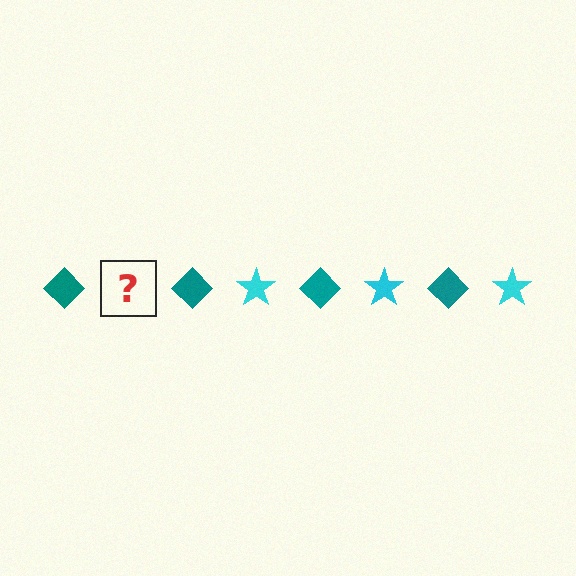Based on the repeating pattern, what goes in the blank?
The blank should be a cyan star.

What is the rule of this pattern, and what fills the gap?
The rule is that the pattern alternates between teal diamond and cyan star. The gap should be filled with a cyan star.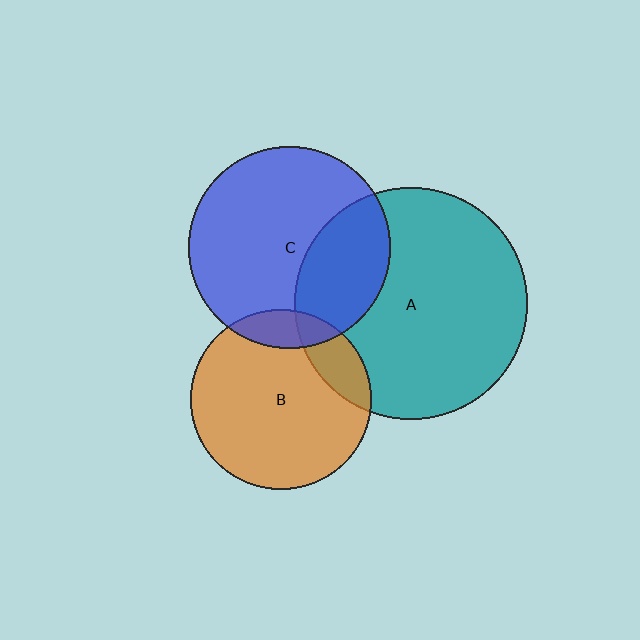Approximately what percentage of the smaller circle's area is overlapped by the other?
Approximately 10%.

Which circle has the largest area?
Circle A (teal).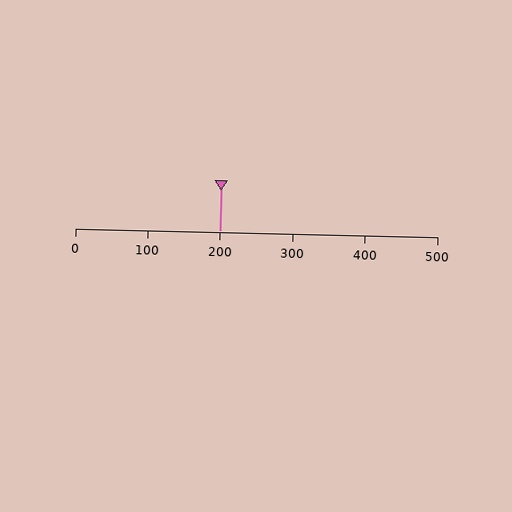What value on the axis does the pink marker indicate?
The marker indicates approximately 200.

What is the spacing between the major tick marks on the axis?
The major ticks are spaced 100 apart.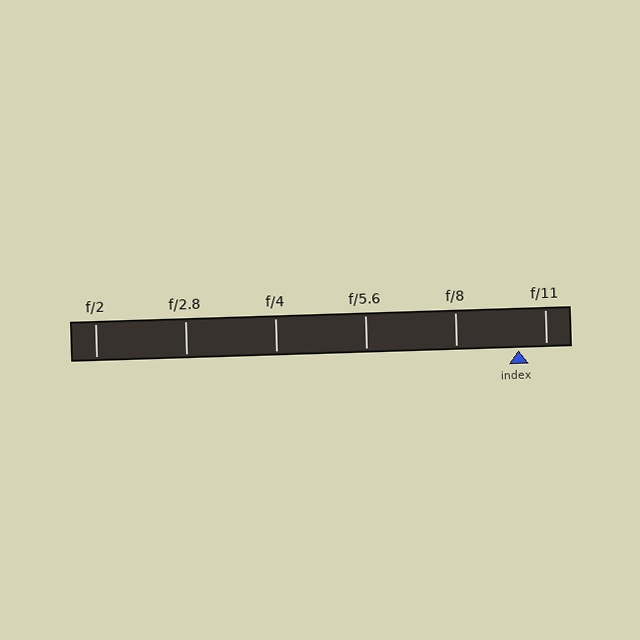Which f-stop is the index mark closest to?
The index mark is closest to f/11.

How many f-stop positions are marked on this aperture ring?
There are 6 f-stop positions marked.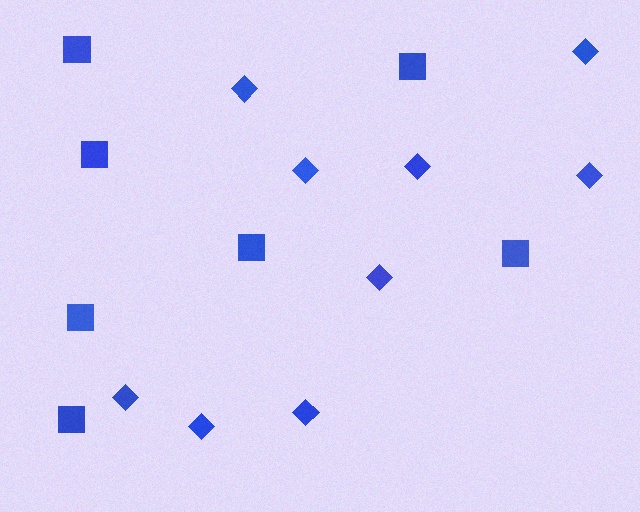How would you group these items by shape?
There are 2 groups: one group of diamonds (9) and one group of squares (7).